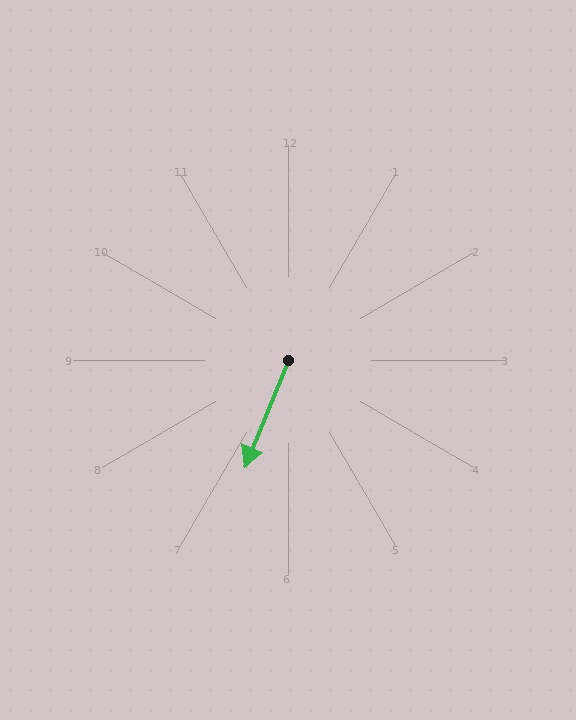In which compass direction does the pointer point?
South.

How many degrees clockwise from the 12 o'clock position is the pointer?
Approximately 202 degrees.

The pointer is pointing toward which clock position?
Roughly 7 o'clock.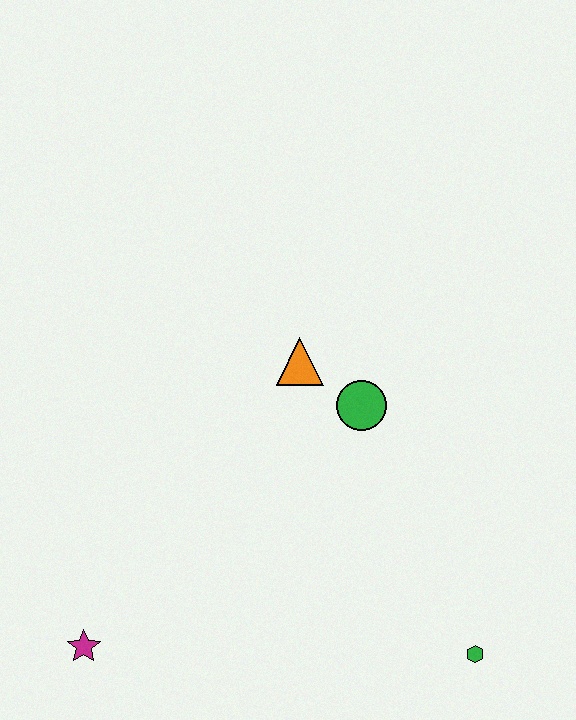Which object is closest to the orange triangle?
The green circle is closest to the orange triangle.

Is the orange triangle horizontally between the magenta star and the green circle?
Yes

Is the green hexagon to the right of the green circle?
Yes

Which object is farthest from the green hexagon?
The magenta star is farthest from the green hexagon.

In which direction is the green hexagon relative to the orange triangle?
The green hexagon is below the orange triangle.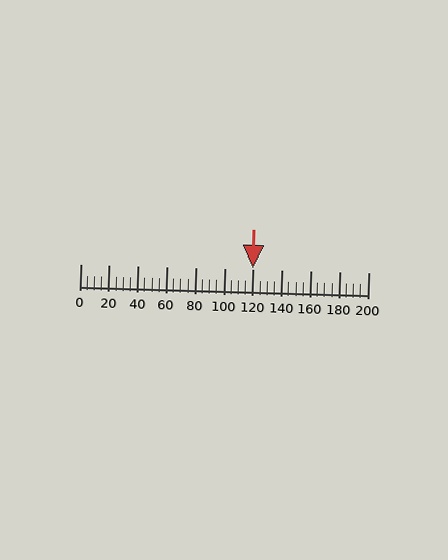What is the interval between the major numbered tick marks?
The major tick marks are spaced 20 units apart.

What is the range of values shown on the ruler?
The ruler shows values from 0 to 200.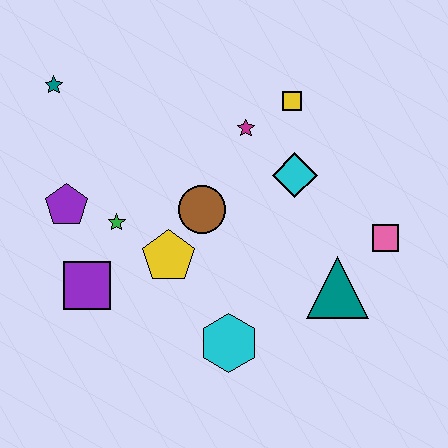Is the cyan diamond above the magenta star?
No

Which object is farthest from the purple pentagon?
The pink square is farthest from the purple pentagon.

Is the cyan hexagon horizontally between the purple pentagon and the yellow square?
Yes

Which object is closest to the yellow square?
The magenta star is closest to the yellow square.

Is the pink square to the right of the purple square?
Yes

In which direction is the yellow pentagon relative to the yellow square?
The yellow pentagon is below the yellow square.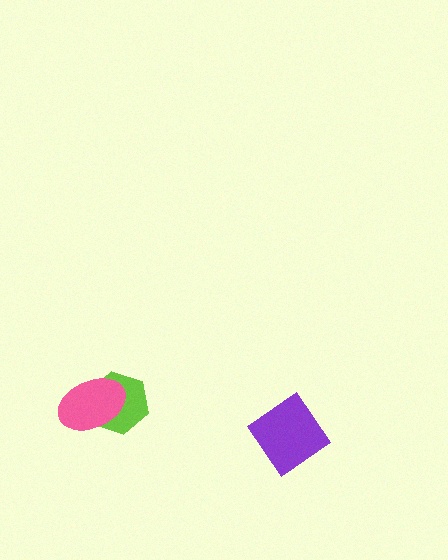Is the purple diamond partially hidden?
No, no other shape covers it.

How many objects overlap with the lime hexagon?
1 object overlaps with the lime hexagon.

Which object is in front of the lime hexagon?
The pink ellipse is in front of the lime hexagon.